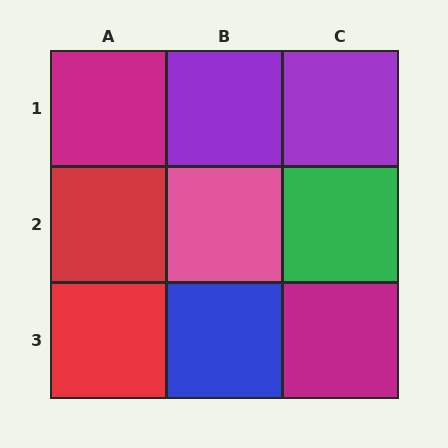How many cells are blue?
1 cell is blue.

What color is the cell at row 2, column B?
Pink.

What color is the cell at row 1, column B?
Purple.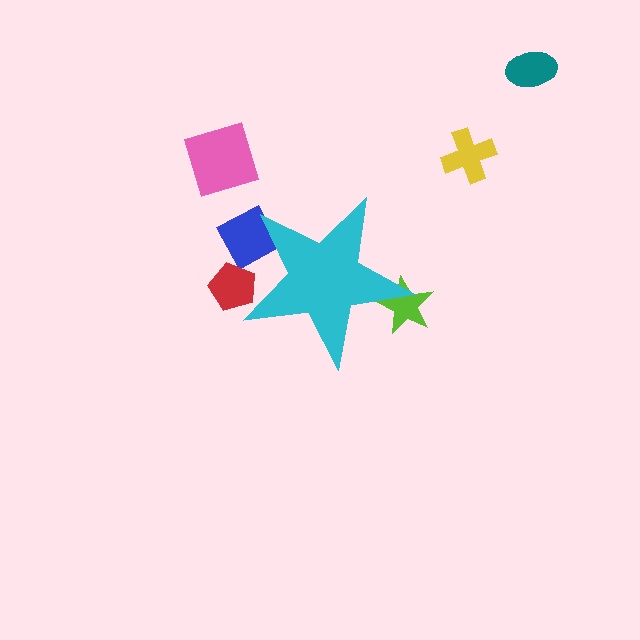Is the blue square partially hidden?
Yes, the blue square is partially hidden behind the cyan star.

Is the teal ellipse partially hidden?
No, the teal ellipse is fully visible.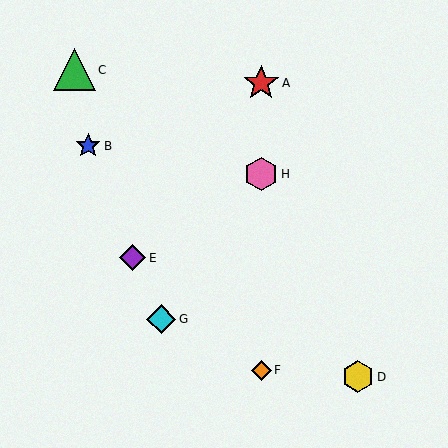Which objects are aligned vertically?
Objects A, F, H are aligned vertically.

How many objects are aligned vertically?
3 objects (A, F, H) are aligned vertically.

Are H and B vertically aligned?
No, H is at x≈261 and B is at x≈88.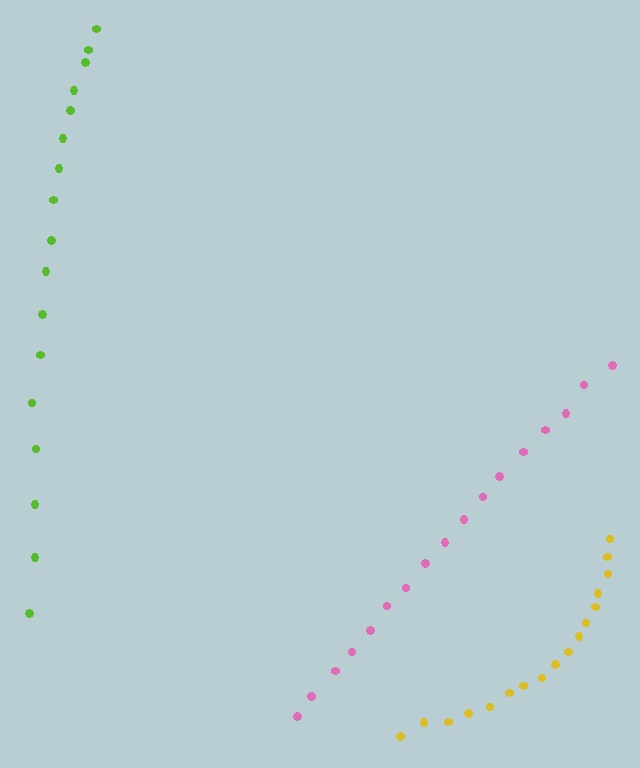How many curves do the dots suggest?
There are 3 distinct paths.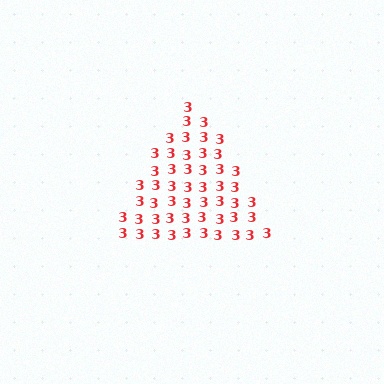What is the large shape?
The large shape is a triangle.